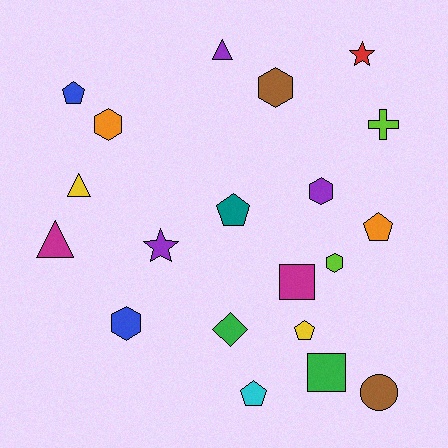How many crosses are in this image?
There is 1 cross.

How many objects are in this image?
There are 20 objects.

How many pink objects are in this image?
There are no pink objects.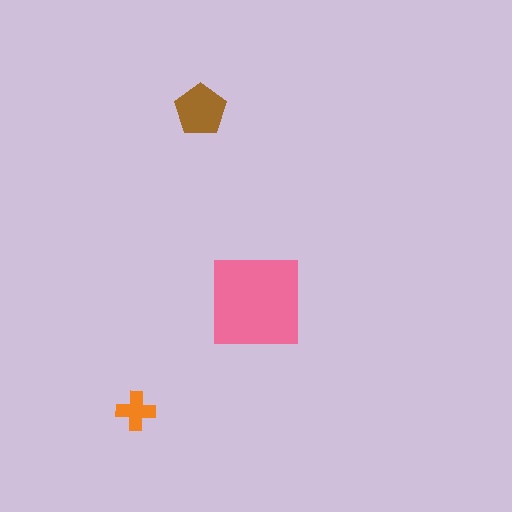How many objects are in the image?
There are 3 objects in the image.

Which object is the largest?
The pink square.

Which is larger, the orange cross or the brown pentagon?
The brown pentagon.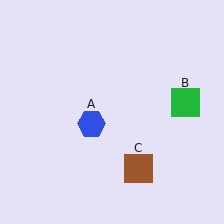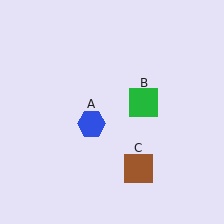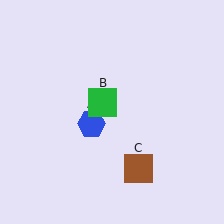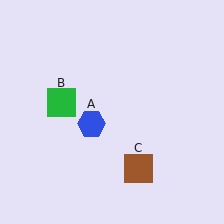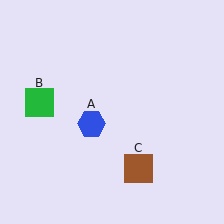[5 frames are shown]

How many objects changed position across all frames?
1 object changed position: green square (object B).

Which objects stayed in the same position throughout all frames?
Blue hexagon (object A) and brown square (object C) remained stationary.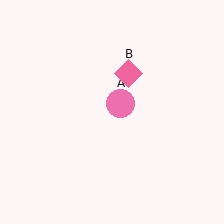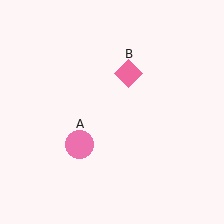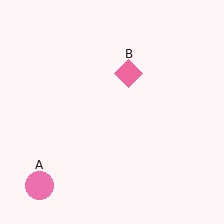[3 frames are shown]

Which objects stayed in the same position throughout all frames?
Pink diamond (object B) remained stationary.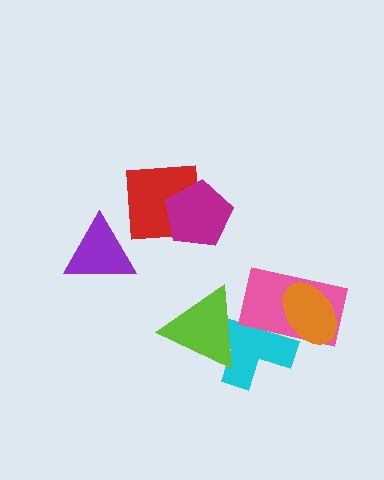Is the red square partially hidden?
Yes, it is partially covered by another shape.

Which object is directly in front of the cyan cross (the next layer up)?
The pink rectangle is directly in front of the cyan cross.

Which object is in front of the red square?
The magenta pentagon is in front of the red square.